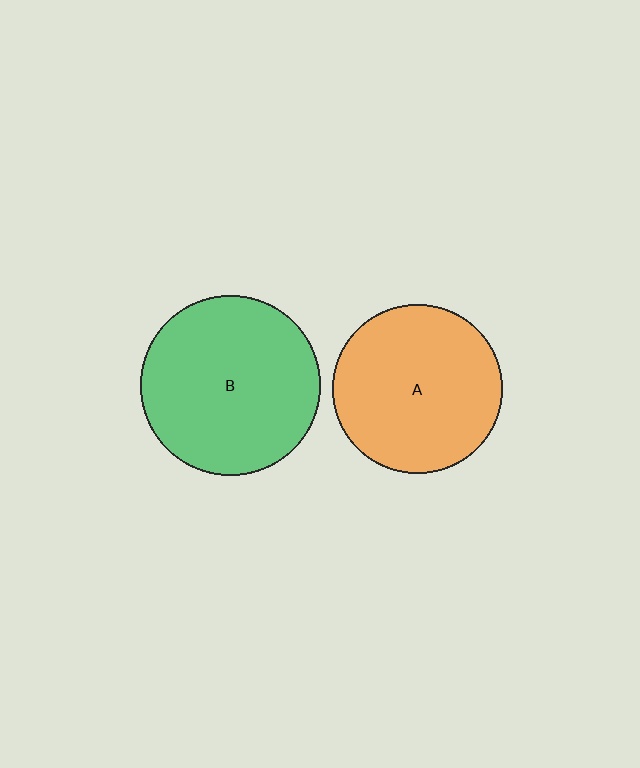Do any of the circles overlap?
No, none of the circles overlap.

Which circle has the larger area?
Circle B (green).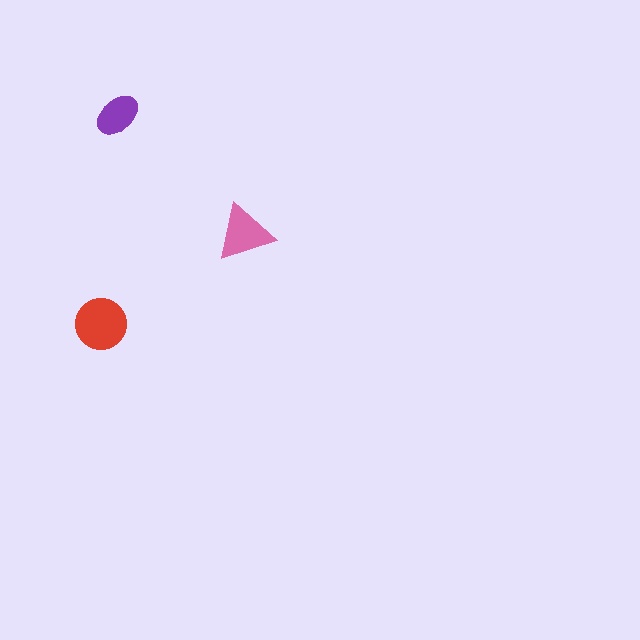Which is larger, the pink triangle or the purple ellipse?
The pink triangle.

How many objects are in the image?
There are 3 objects in the image.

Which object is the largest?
The red circle.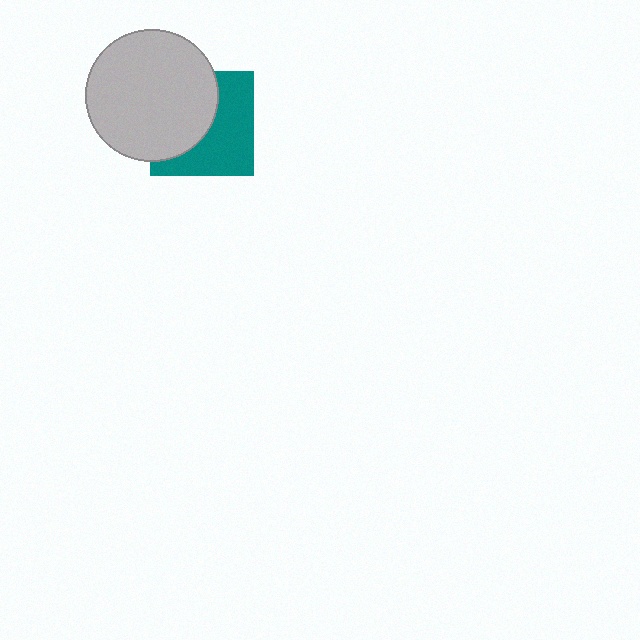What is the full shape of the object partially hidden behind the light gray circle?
The partially hidden object is a teal square.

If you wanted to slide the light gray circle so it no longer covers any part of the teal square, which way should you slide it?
Slide it left — that is the most direct way to separate the two shapes.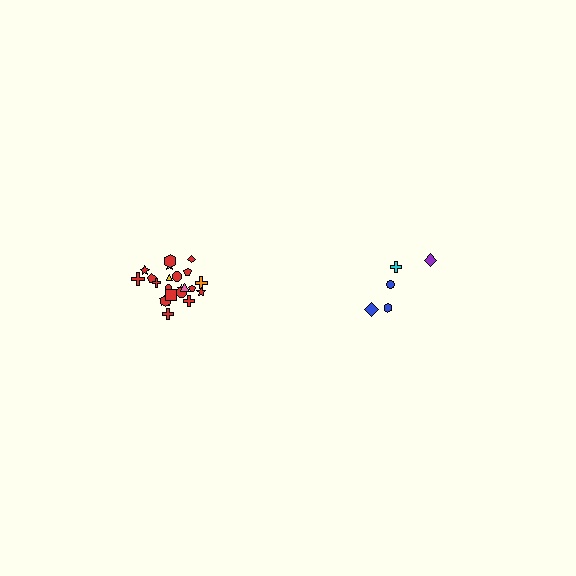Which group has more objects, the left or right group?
The left group.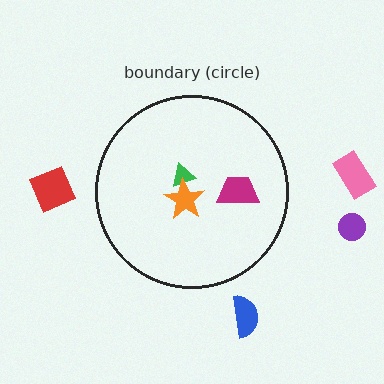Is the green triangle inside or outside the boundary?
Inside.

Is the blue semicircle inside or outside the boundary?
Outside.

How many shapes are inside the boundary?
3 inside, 4 outside.